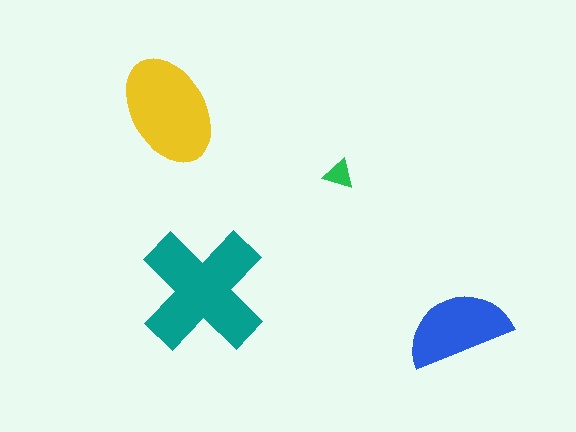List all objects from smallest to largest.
The green triangle, the blue semicircle, the yellow ellipse, the teal cross.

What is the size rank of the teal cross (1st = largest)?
1st.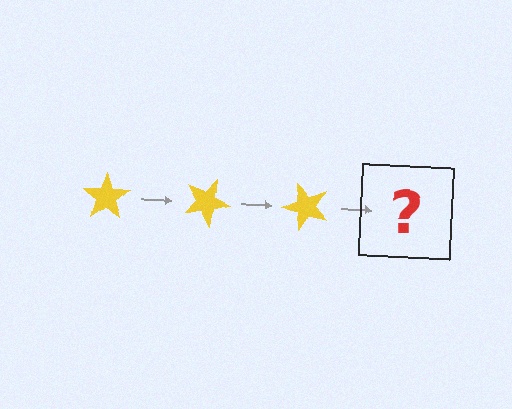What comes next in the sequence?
The next element should be a yellow star rotated 75 degrees.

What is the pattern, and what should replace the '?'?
The pattern is that the star rotates 25 degrees each step. The '?' should be a yellow star rotated 75 degrees.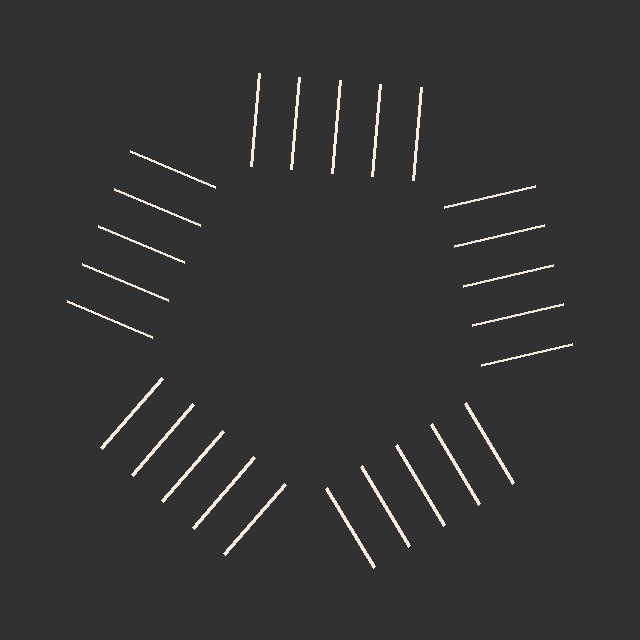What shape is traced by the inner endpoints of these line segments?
An illusory pentagon — the line segments terminate on its edges but no continuous stroke is drawn.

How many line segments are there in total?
25 — 5 along each of the 5 edges.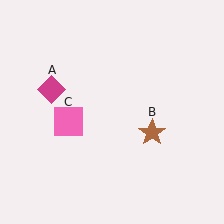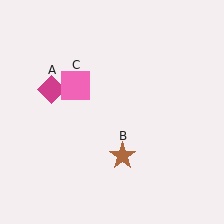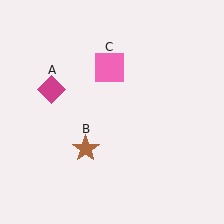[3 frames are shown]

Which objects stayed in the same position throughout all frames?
Magenta diamond (object A) remained stationary.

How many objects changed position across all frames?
2 objects changed position: brown star (object B), pink square (object C).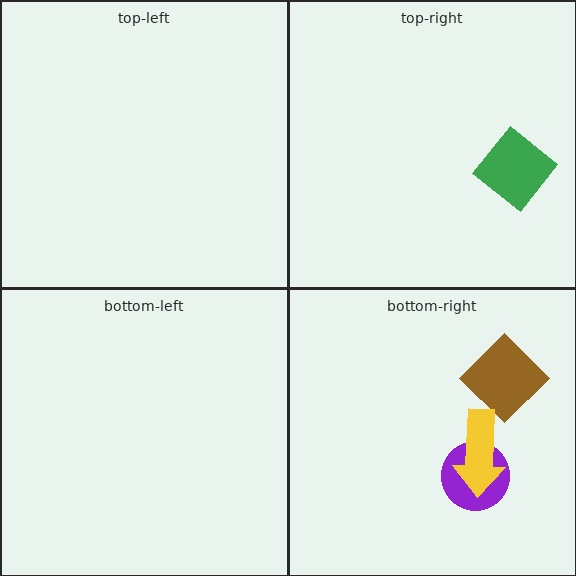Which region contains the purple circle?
The bottom-right region.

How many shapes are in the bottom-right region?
3.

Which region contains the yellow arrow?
The bottom-right region.